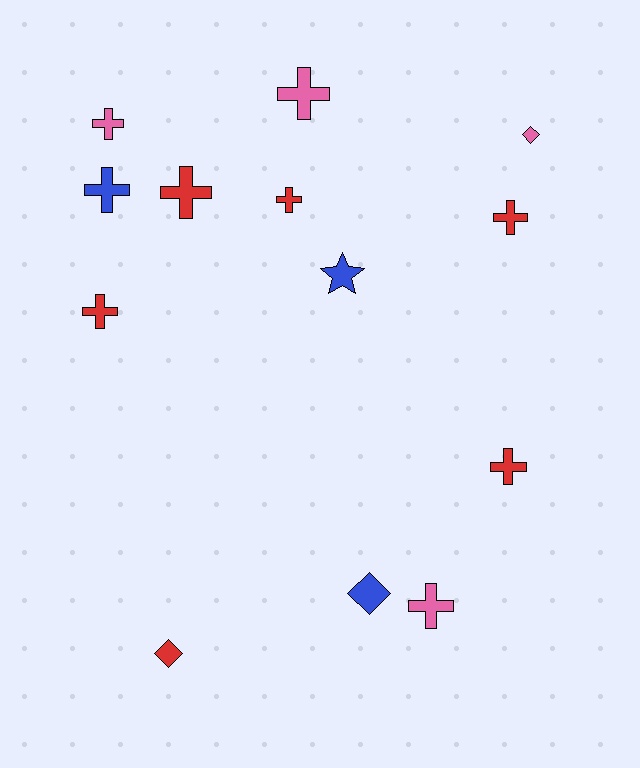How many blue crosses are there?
There is 1 blue cross.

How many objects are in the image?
There are 13 objects.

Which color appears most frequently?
Red, with 6 objects.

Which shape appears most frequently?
Cross, with 9 objects.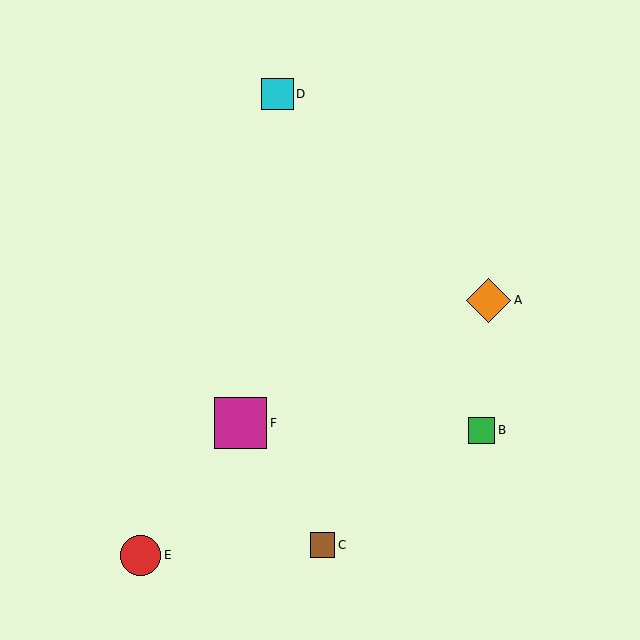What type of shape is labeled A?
Shape A is an orange diamond.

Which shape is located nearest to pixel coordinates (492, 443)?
The green square (labeled B) at (482, 430) is nearest to that location.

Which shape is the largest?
The magenta square (labeled F) is the largest.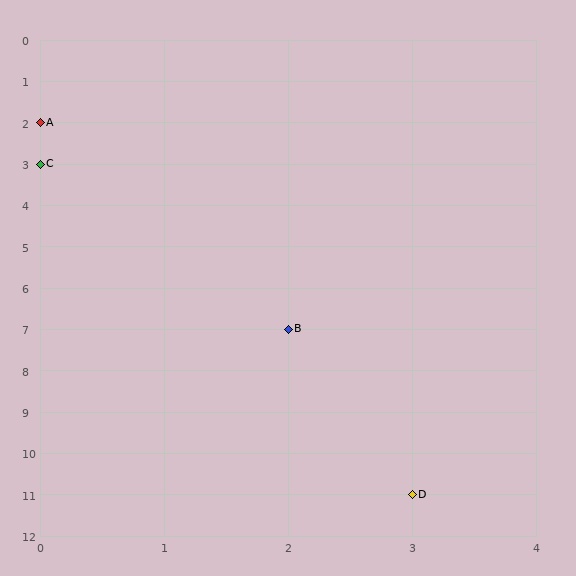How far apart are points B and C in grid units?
Points B and C are 2 columns and 4 rows apart (about 4.5 grid units diagonally).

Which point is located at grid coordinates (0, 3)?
Point C is at (0, 3).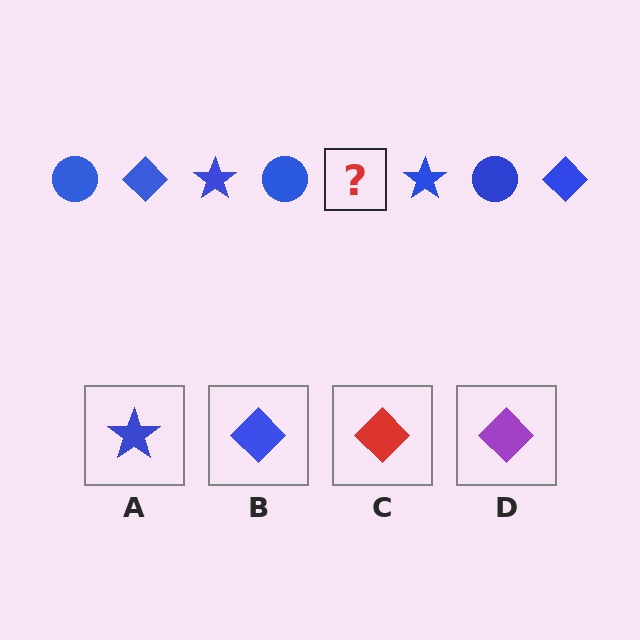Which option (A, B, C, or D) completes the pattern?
B.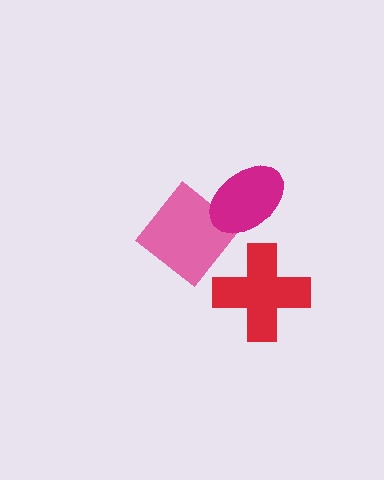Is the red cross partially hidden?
No, no other shape covers it.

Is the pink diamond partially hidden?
Yes, it is partially covered by another shape.